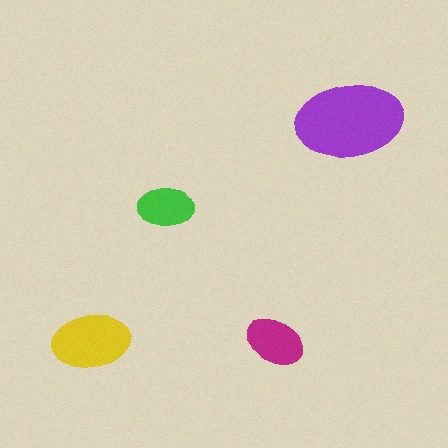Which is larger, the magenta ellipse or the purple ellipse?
The purple one.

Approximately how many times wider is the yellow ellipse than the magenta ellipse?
About 1.5 times wider.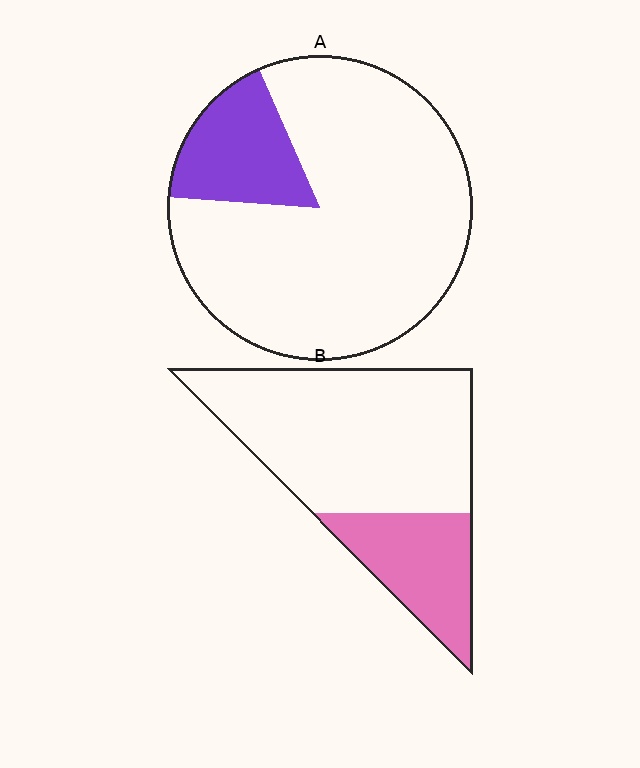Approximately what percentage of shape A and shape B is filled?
A is approximately 15% and B is approximately 30%.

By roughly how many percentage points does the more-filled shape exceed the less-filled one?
By roughly 10 percentage points (B over A).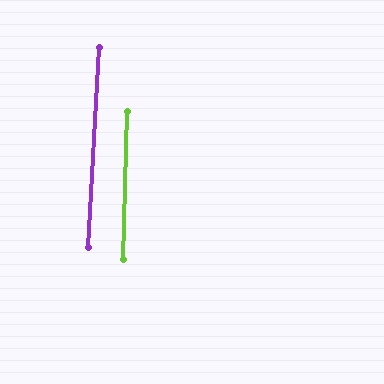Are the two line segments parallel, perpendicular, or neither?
Parallel — their directions differ by only 1.4°.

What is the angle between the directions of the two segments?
Approximately 1 degree.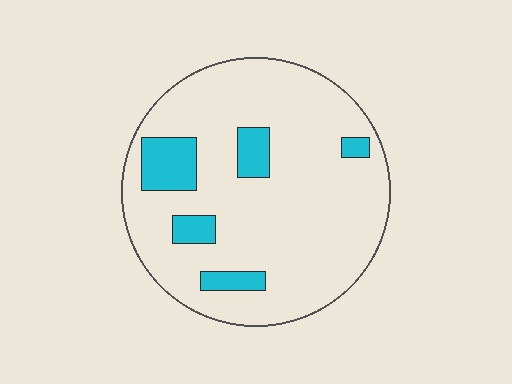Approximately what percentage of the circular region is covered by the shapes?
Approximately 15%.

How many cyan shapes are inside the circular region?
5.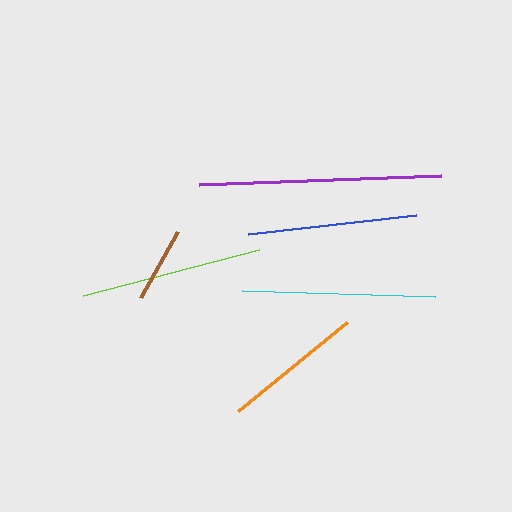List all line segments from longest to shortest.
From longest to shortest: purple, cyan, lime, blue, orange, brown.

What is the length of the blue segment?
The blue segment is approximately 170 pixels long.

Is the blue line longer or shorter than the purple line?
The purple line is longer than the blue line.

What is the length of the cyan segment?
The cyan segment is approximately 193 pixels long.